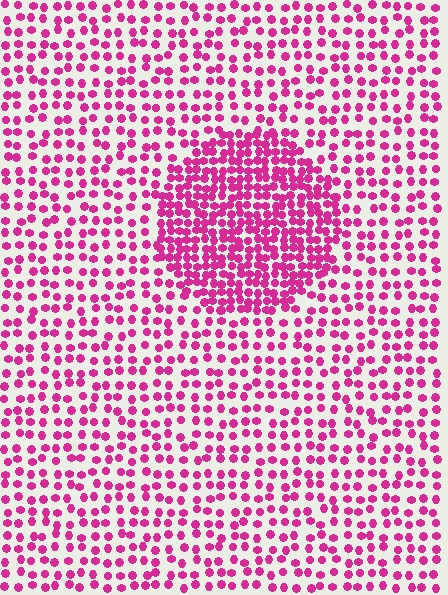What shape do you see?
I see a circle.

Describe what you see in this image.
The image contains small magenta elements arranged at two different densities. A circle-shaped region is visible where the elements are more densely packed than the surrounding area.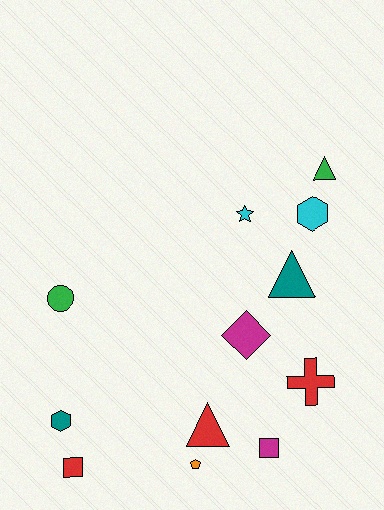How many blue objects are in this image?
There are no blue objects.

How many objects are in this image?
There are 12 objects.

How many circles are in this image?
There is 1 circle.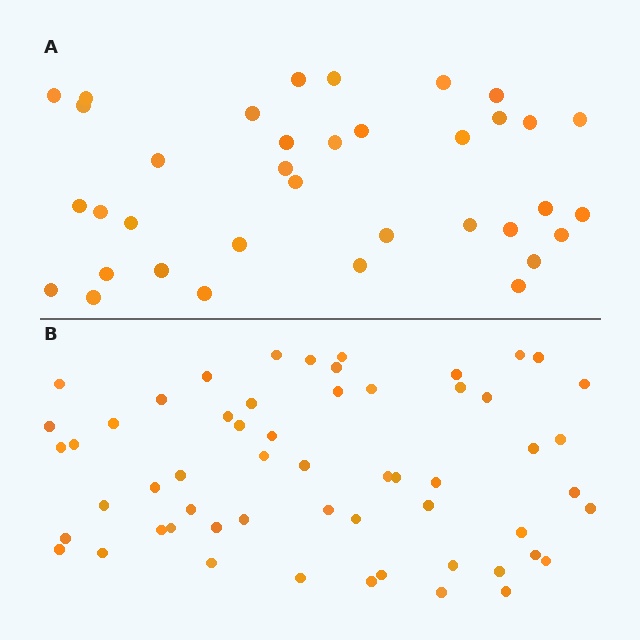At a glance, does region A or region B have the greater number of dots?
Region B (the bottom region) has more dots.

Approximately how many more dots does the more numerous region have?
Region B has approximately 20 more dots than region A.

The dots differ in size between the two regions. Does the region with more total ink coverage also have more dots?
No. Region A has more total ink coverage because its dots are larger, but region B actually contains more individual dots. Total area can be misleading — the number of items is what matters here.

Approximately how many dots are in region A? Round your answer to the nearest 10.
About 40 dots. (The exact count is 36, which rounds to 40.)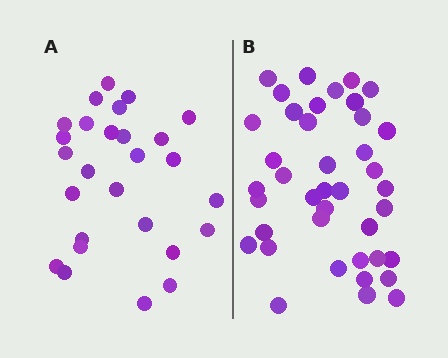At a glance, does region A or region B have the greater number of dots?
Region B (the right region) has more dots.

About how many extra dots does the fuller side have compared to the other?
Region B has approximately 15 more dots than region A.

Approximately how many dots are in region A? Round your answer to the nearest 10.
About 30 dots. (The exact count is 27, which rounds to 30.)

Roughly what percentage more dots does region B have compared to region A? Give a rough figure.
About 50% more.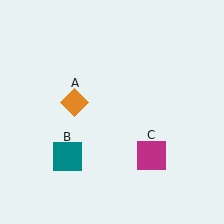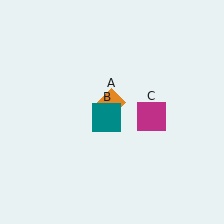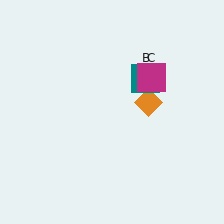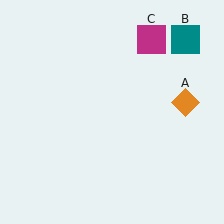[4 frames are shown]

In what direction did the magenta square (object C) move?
The magenta square (object C) moved up.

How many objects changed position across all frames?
3 objects changed position: orange diamond (object A), teal square (object B), magenta square (object C).